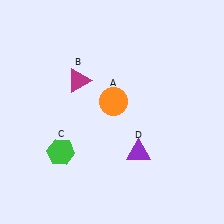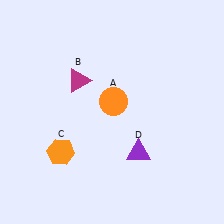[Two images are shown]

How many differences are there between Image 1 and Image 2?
There is 1 difference between the two images.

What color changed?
The hexagon (C) changed from green in Image 1 to orange in Image 2.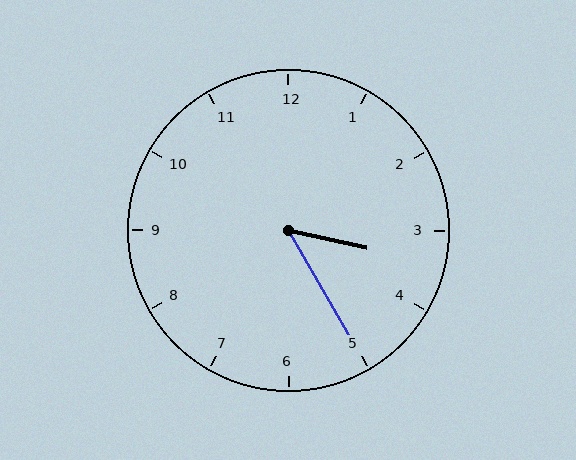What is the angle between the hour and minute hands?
Approximately 48 degrees.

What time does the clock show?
3:25.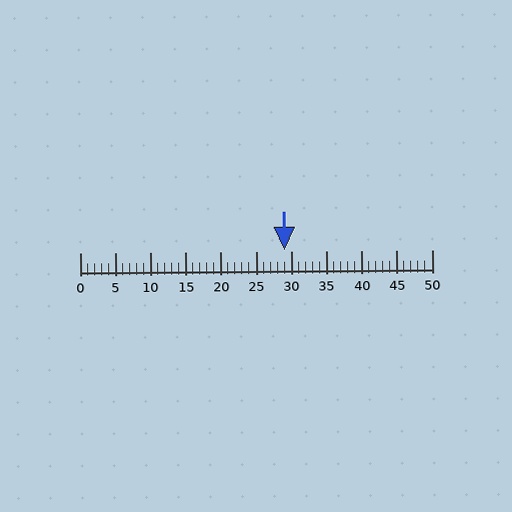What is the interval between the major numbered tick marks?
The major tick marks are spaced 5 units apart.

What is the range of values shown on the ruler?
The ruler shows values from 0 to 50.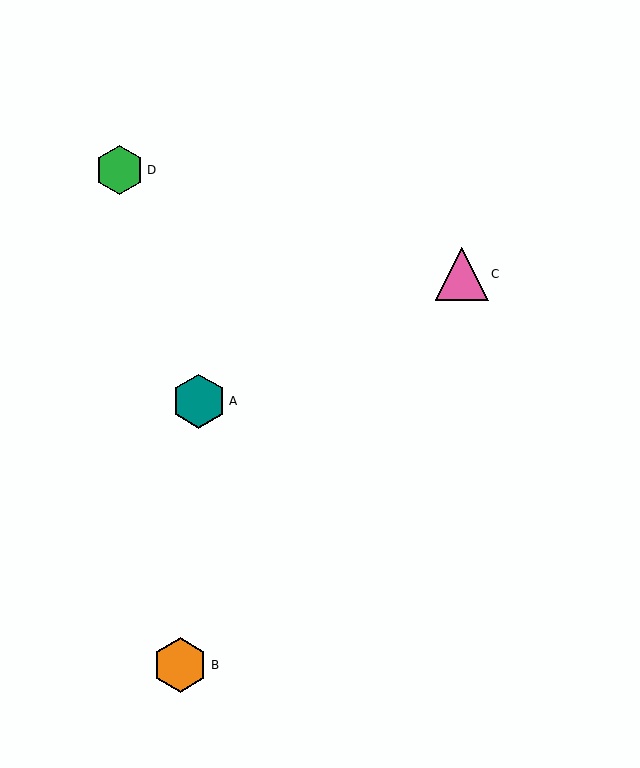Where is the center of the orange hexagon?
The center of the orange hexagon is at (180, 665).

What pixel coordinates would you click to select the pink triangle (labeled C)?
Click at (462, 274) to select the pink triangle C.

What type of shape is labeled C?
Shape C is a pink triangle.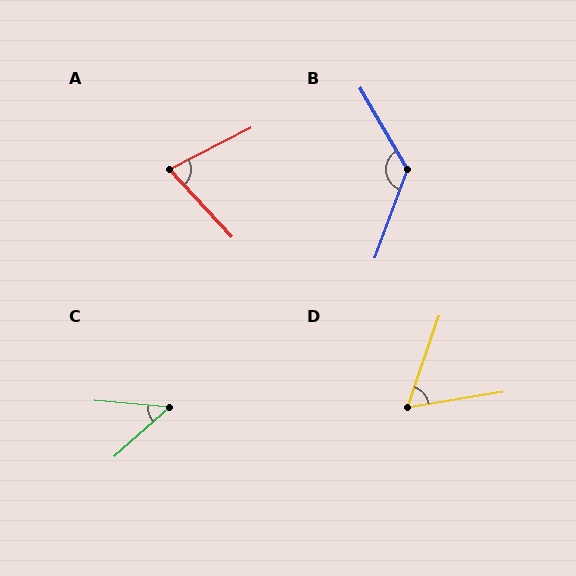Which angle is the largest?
B, at approximately 130 degrees.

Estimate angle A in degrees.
Approximately 74 degrees.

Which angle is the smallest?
C, at approximately 47 degrees.